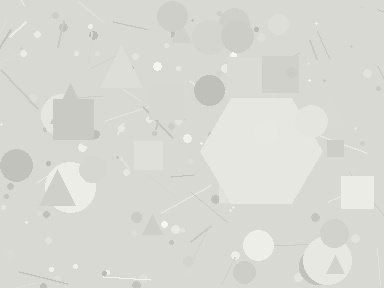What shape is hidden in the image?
A hexagon is hidden in the image.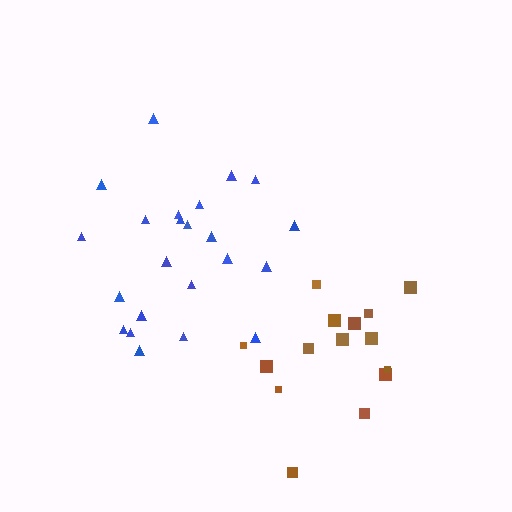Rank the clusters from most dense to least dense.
brown, blue.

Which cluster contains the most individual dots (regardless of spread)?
Blue (23).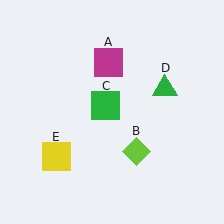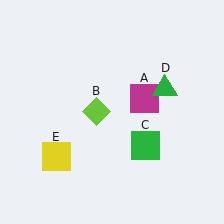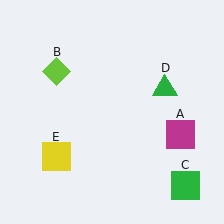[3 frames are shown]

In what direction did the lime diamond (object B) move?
The lime diamond (object B) moved up and to the left.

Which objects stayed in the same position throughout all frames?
Green triangle (object D) and yellow square (object E) remained stationary.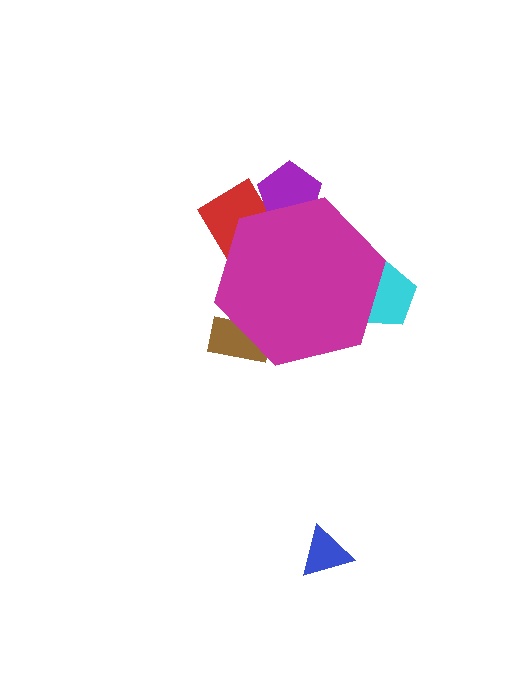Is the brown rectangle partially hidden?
Yes, the brown rectangle is partially hidden behind the magenta hexagon.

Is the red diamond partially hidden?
Yes, the red diamond is partially hidden behind the magenta hexagon.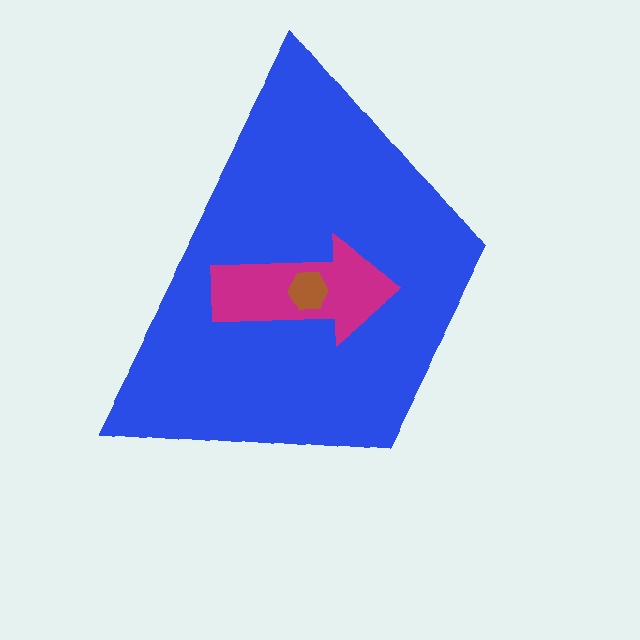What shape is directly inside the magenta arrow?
The brown hexagon.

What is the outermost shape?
The blue trapezoid.